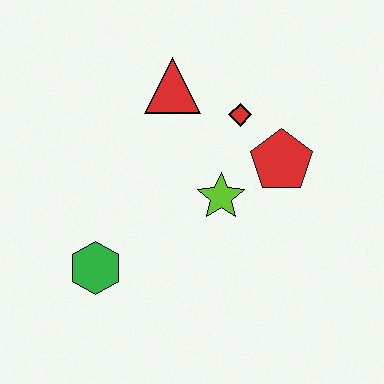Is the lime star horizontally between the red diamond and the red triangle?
Yes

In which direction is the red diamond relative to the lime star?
The red diamond is above the lime star.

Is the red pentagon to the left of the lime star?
No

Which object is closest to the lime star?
The red pentagon is closest to the lime star.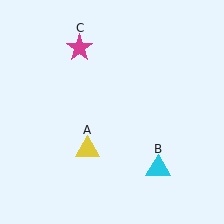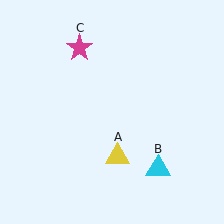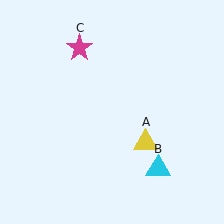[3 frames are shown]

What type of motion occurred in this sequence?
The yellow triangle (object A) rotated counterclockwise around the center of the scene.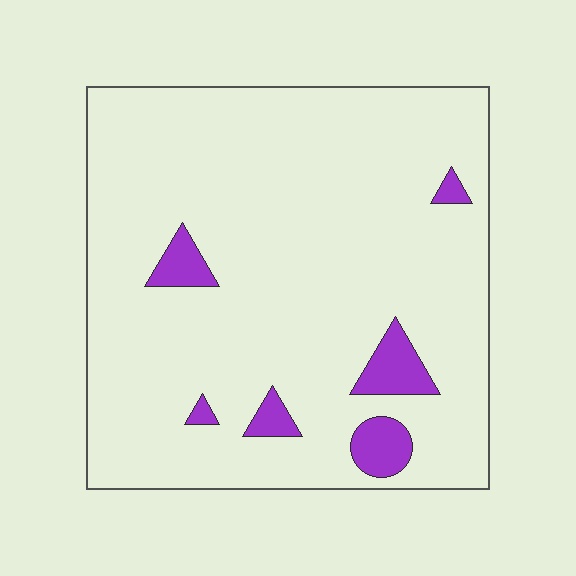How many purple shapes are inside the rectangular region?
6.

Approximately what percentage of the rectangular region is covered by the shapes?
Approximately 10%.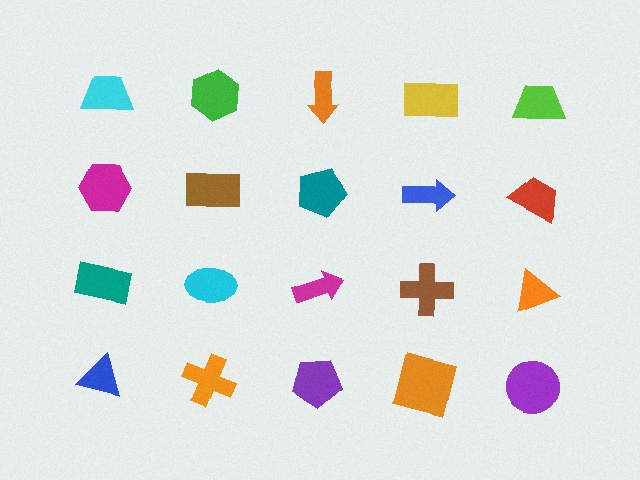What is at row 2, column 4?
A blue arrow.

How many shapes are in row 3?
5 shapes.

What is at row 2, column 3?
A teal pentagon.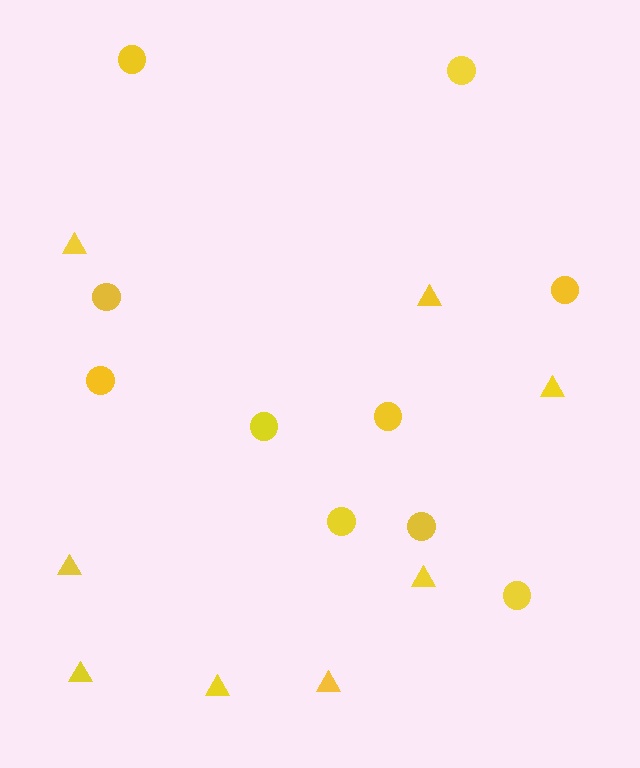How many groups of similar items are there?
There are 2 groups: one group of circles (10) and one group of triangles (8).